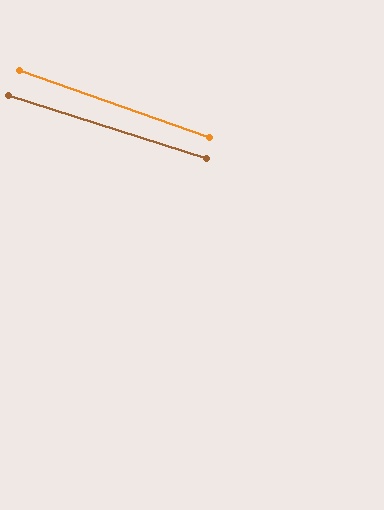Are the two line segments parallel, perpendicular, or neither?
Parallel — their directions differ by only 1.9°.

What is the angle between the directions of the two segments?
Approximately 2 degrees.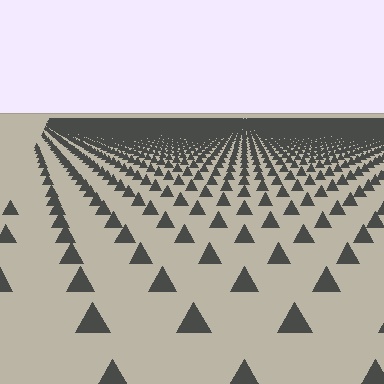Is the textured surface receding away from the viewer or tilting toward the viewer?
The surface is receding away from the viewer. Texture elements get smaller and denser toward the top.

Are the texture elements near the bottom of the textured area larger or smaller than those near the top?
Larger. Near the bottom, elements are closer to the viewer and appear at a bigger on-screen size.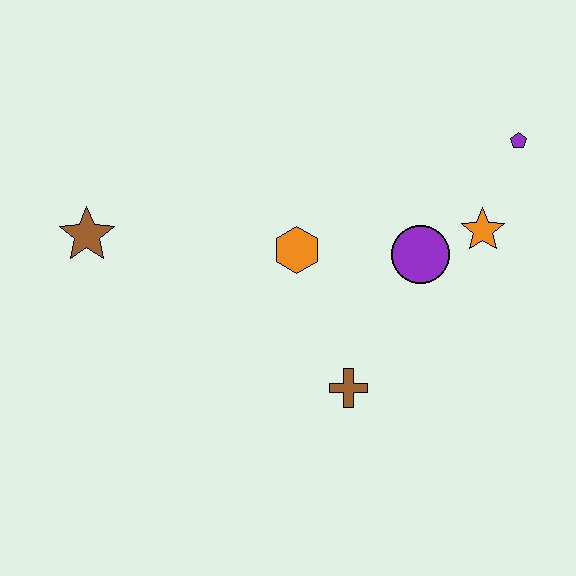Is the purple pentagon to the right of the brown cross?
Yes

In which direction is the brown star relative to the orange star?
The brown star is to the left of the orange star.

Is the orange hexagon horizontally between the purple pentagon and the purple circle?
No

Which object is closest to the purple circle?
The orange star is closest to the purple circle.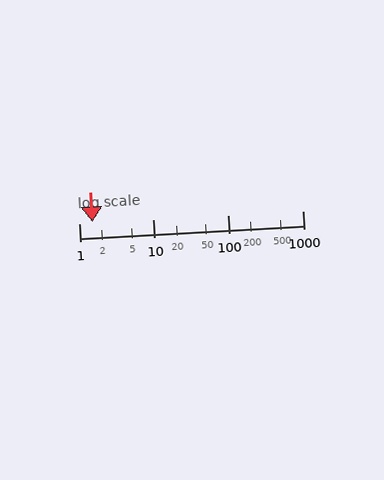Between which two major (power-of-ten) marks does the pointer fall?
The pointer is between 1 and 10.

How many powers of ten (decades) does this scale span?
The scale spans 3 decades, from 1 to 1000.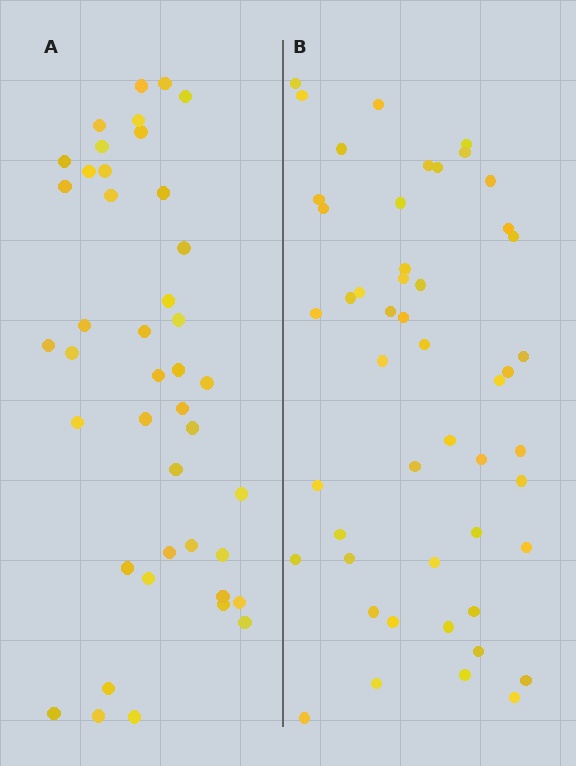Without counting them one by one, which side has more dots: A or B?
Region B (the right region) has more dots.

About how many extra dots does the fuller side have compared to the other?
Region B has roughly 8 or so more dots than region A.